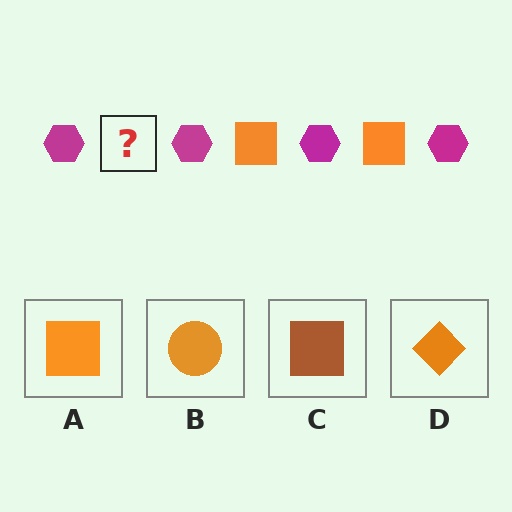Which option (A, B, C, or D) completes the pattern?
A.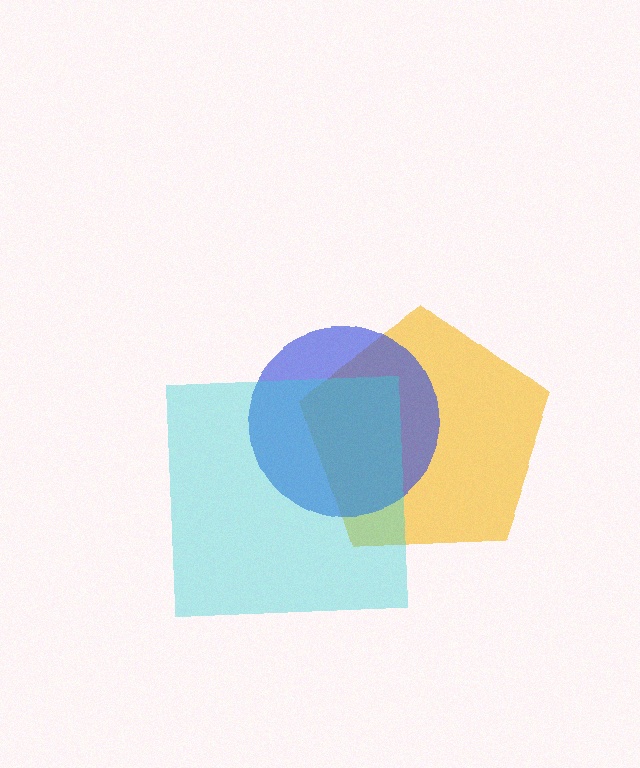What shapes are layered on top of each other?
The layered shapes are: a yellow pentagon, a blue circle, a cyan square.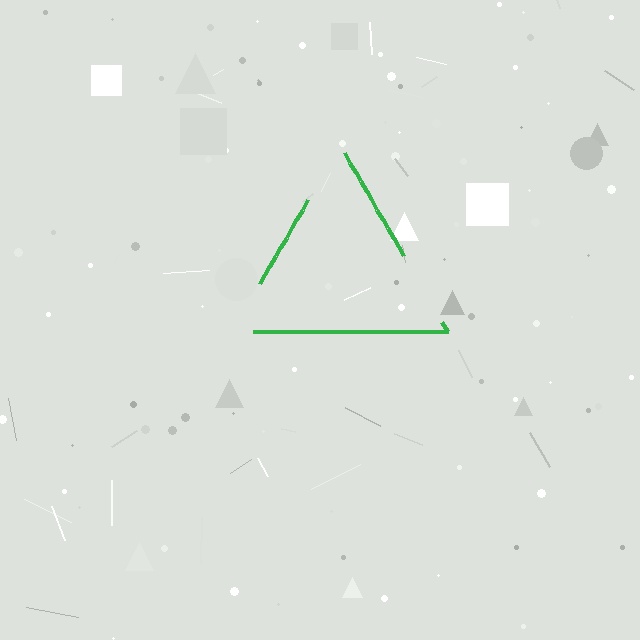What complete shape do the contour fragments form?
The contour fragments form a triangle.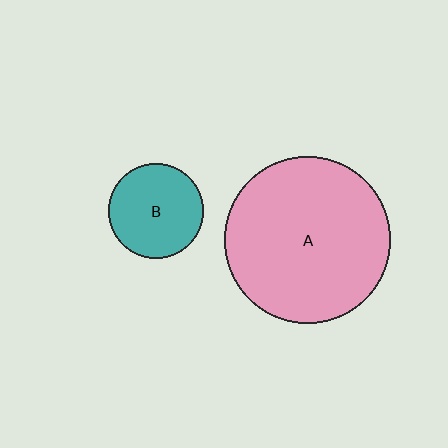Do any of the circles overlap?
No, none of the circles overlap.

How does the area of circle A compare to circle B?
Approximately 3.1 times.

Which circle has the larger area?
Circle A (pink).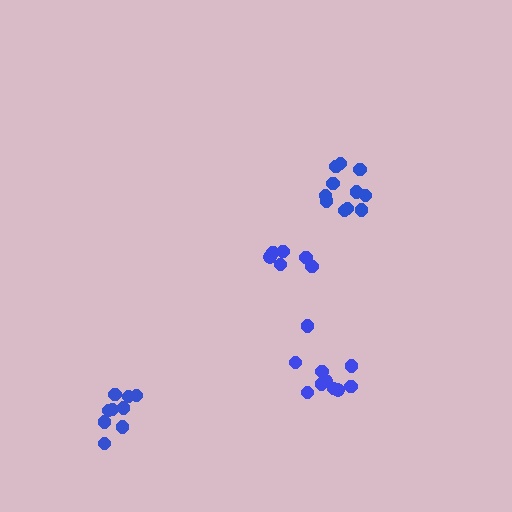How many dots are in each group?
Group 1: 11 dots, Group 2: 9 dots, Group 3: 9 dots, Group 4: 7 dots (36 total).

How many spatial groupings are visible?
There are 4 spatial groupings.